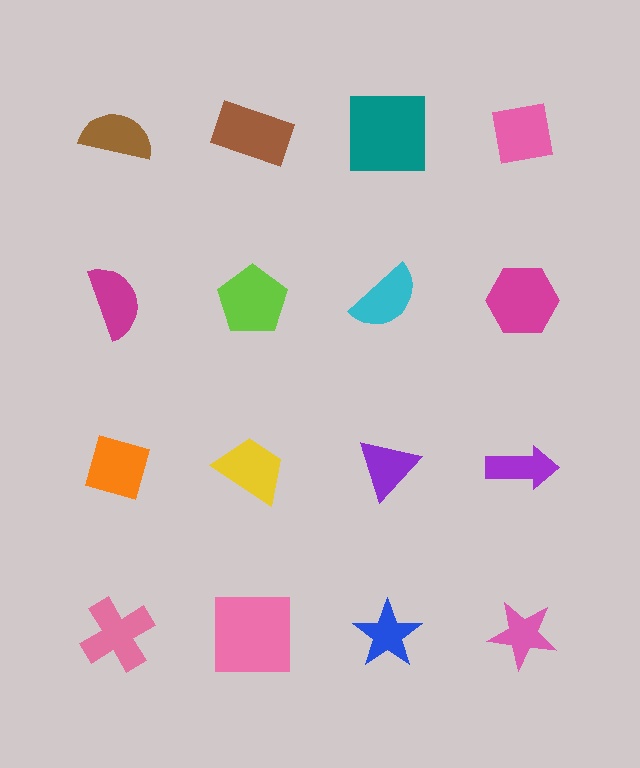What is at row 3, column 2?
A yellow trapezoid.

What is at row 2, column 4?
A magenta hexagon.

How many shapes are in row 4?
4 shapes.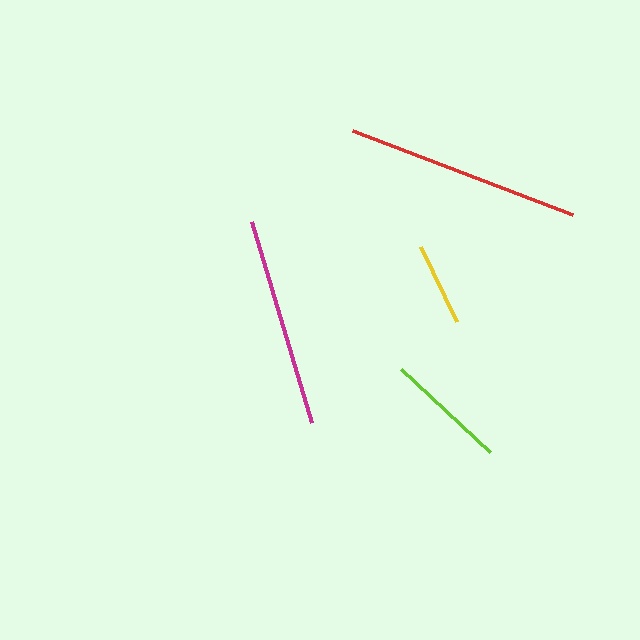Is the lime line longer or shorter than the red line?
The red line is longer than the lime line.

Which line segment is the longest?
The red line is the longest at approximately 235 pixels.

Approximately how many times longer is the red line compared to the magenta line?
The red line is approximately 1.1 times the length of the magenta line.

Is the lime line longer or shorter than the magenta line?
The magenta line is longer than the lime line.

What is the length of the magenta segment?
The magenta segment is approximately 210 pixels long.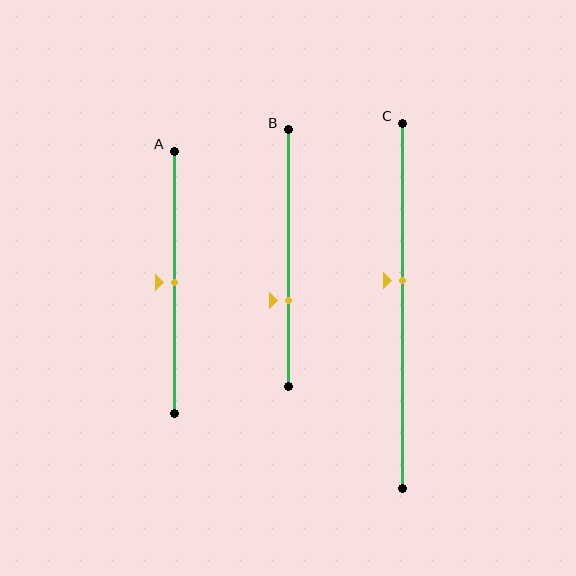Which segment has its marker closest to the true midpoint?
Segment A has its marker closest to the true midpoint.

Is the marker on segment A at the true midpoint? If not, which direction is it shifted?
Yes, the marker on segment A is at the true midpoint.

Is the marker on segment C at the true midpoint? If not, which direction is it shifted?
No, the marker on segment C is shifted upward by about 7% of the segment length.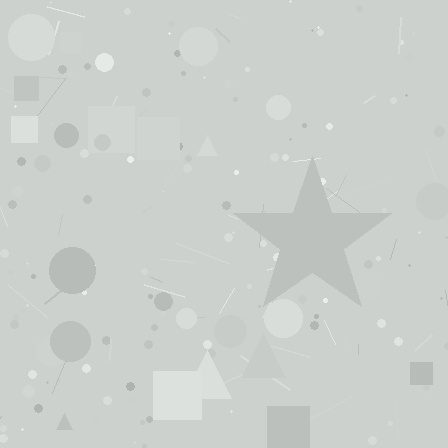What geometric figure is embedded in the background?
A star is embedded in the background.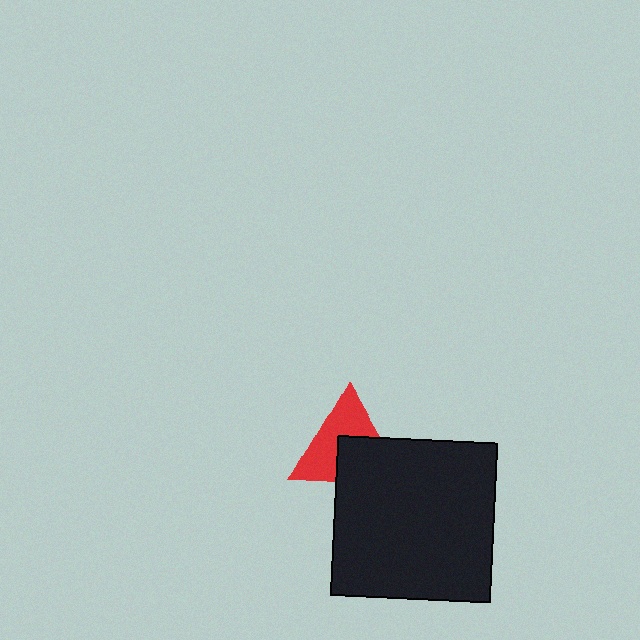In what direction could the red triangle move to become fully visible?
The red triangle could move up. That would shift it out from behind the black square entirely.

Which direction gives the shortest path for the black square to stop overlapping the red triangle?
Moving down gives the shortest separation.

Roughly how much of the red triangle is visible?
About half of it is visible (roughly 56%).